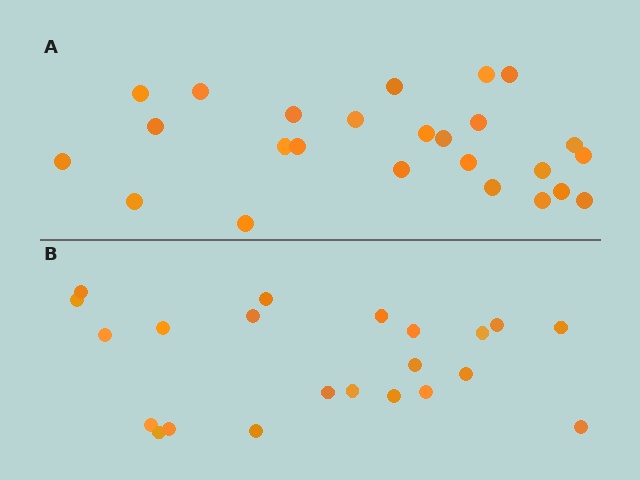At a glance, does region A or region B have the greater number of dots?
Region A (the top region) has more dots.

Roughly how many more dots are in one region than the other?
Region A has just a few more — roughly 2 or 3 more dots than region B.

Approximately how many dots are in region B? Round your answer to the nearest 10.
About 20 dots. (The exact count is 22, which rounds to 20.)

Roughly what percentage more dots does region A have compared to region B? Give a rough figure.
About 15% more.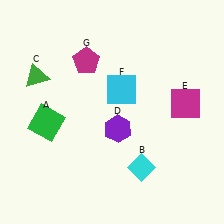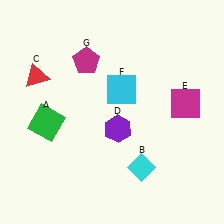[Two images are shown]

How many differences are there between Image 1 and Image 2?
There is 1 difference between the two images.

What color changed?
The triangle (C) changed from green in Image 1 to red in Image 2.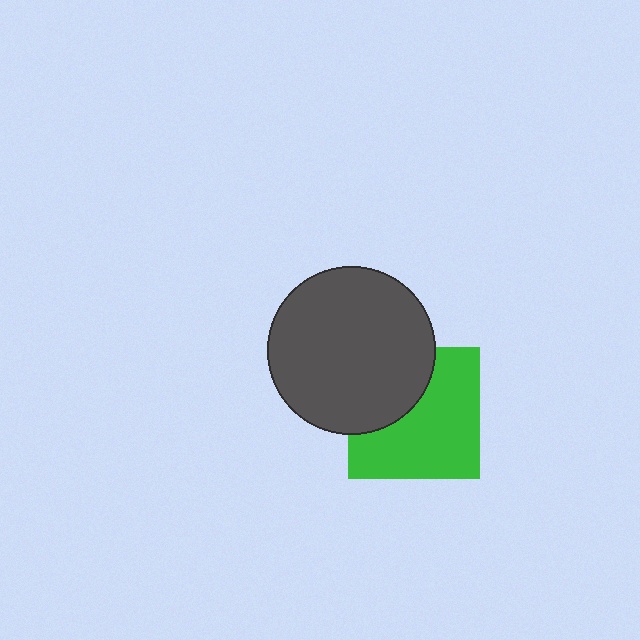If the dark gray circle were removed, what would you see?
You would see the complete green square.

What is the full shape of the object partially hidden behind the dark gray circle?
The partially hidden object is a green square.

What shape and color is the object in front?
The object in front is a dark gray circle.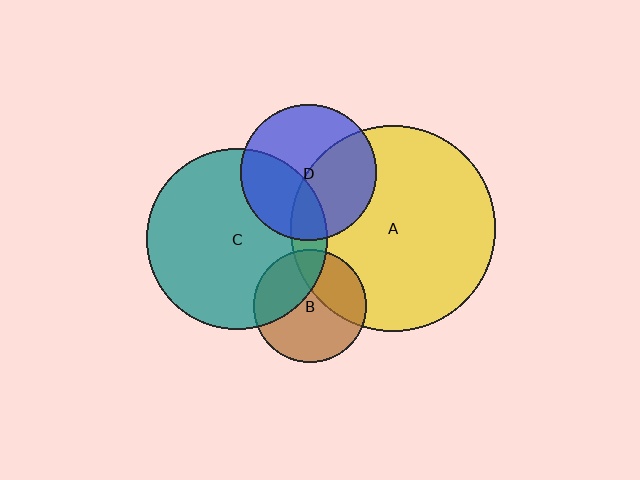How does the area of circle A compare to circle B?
Approximately 3.3 times.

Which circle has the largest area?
Circle A (yellow).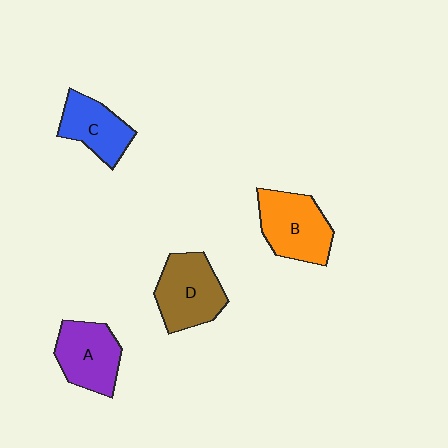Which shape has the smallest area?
Shape C (blue).